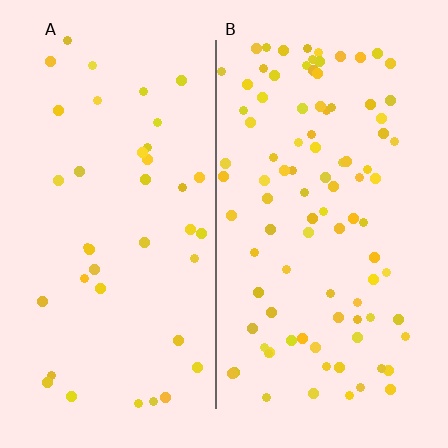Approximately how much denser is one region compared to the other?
Approximately 2.4× — region B over region A.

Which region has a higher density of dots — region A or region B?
B (the right).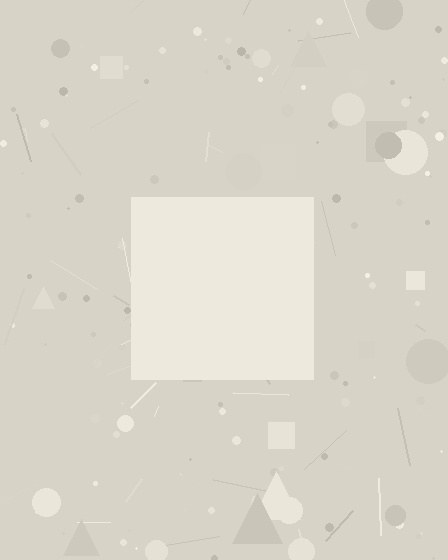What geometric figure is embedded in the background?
A square is embedded in the background.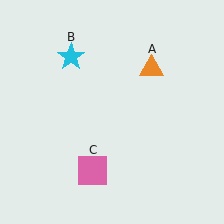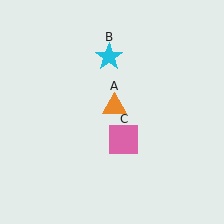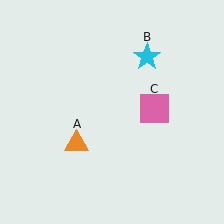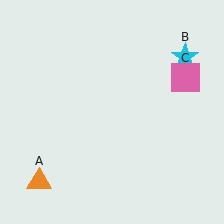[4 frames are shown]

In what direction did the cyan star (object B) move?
The cyan star (object B) moved right.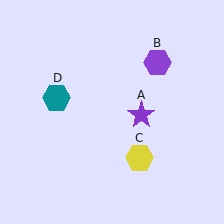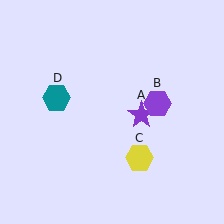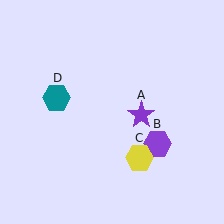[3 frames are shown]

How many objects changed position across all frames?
1 object changed position: purple hexagon (object B).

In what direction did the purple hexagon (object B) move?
The purple hexagon (object B) moved down.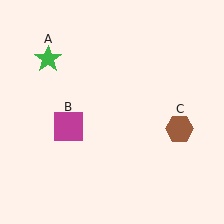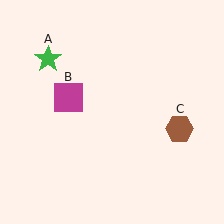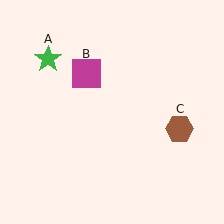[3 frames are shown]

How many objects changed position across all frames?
1 object changed position: magenta square (object B).